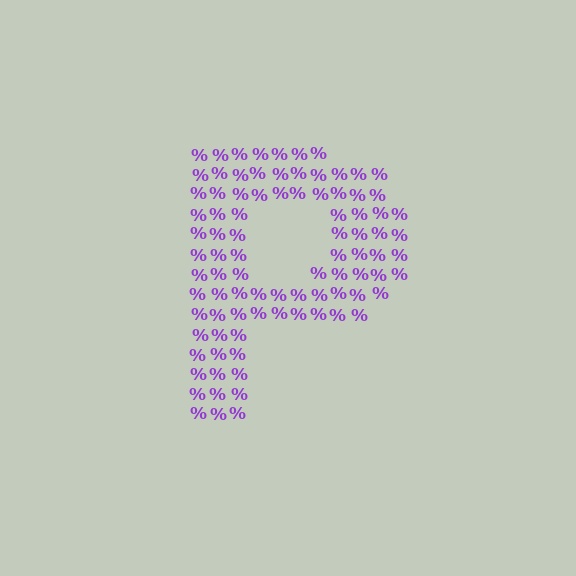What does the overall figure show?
The overall figure shows the letter P.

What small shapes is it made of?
It is made of small percent signs.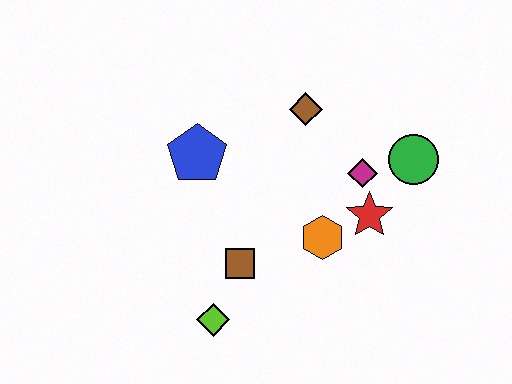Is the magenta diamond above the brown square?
Yes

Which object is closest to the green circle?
The magenta diamond is closest to the green circle.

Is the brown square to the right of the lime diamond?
Yes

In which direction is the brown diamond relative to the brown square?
The brown diamond is above the brown square.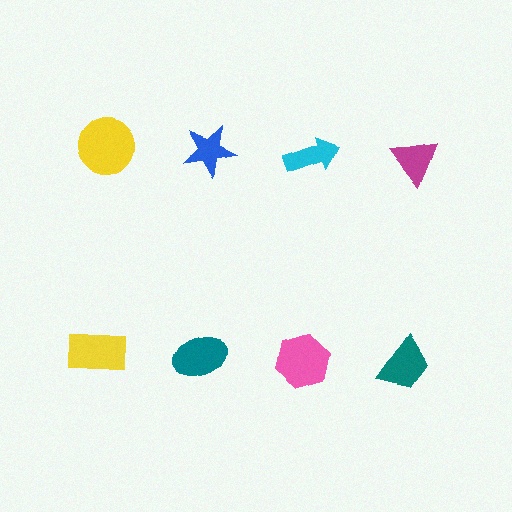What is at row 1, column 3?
A cyan arrow.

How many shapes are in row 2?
4 shapes.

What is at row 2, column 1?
A yellow rectangle.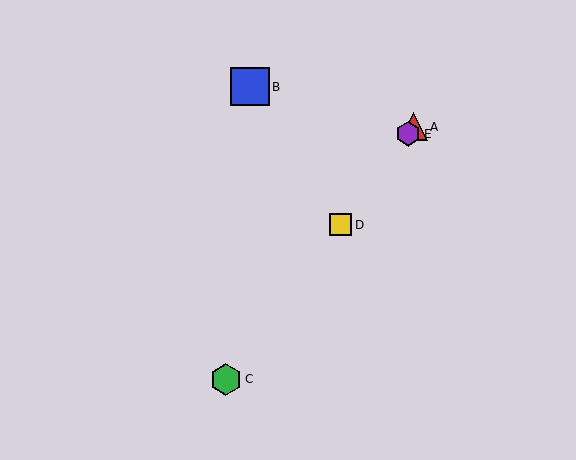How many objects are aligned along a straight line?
4 objects (A, C, D, E) are aligned along a straight line.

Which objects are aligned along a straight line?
Objects A, C, D, E are aligned along a straight line.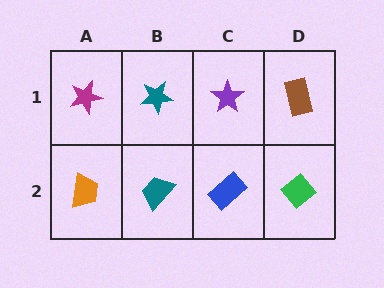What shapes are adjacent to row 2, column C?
A purple star (row 1, column C), a teal trapezoid (row 2, column B), a green diamond (row 2, column D).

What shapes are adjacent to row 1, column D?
A green diamond (row 2, column D), a purple star (row 1, column C).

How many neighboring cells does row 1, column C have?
3.